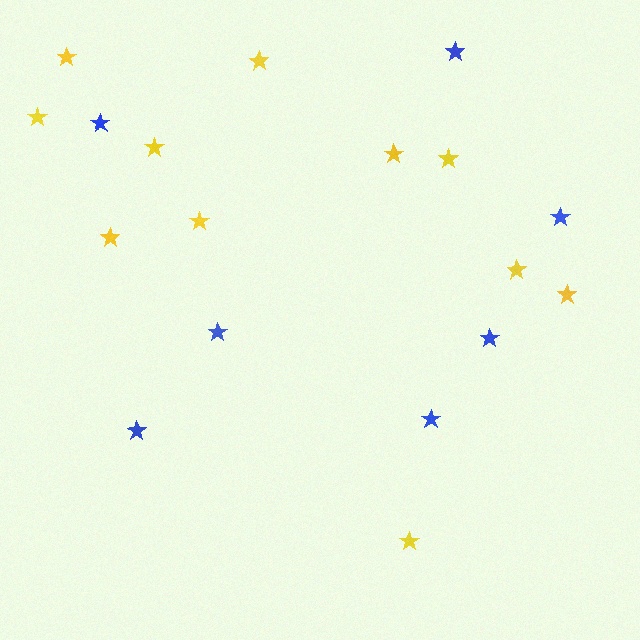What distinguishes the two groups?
There are 2 groups: one group of blue stars (7) and one group of yellow stars (11).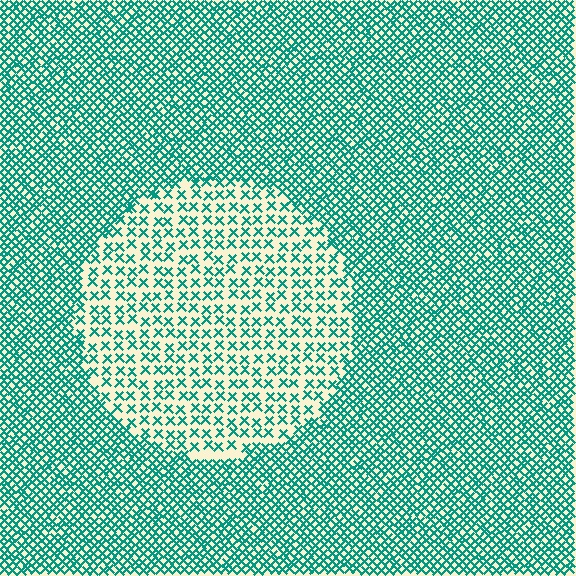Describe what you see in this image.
The image contains small teal elements arranged at two different densities. A circle-shaped region is visible where the elements are less densely packed than the surrounding area.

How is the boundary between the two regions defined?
The boundary is defined by a change in element density (approximately 2.4x ratio). All elements are the same color, size, and shape.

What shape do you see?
I see a circle.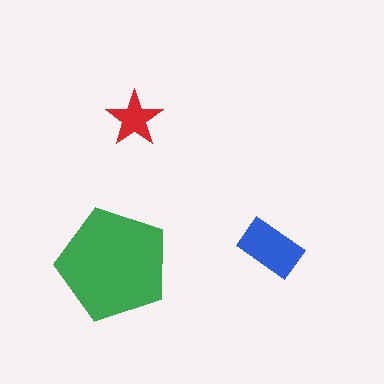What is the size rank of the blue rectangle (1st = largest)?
2nd.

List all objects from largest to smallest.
The green pentagon, the blue rectangle, the red star.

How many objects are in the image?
There are 3 objects in the image.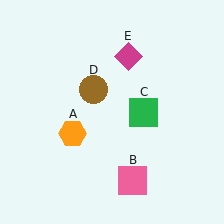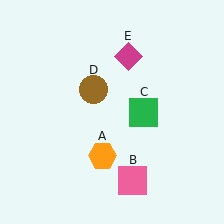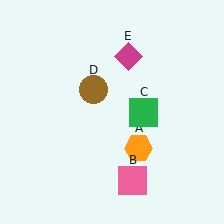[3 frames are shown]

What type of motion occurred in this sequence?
The orange hexagon (object A) rotated counterclockwise around the center of the scene.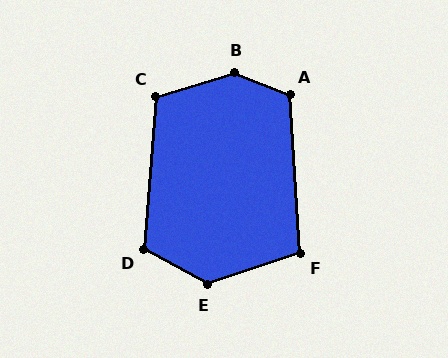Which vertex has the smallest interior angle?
F, at approximately 105 degrees.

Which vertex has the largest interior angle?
B, at approximately 141 degrees.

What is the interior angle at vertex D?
Approximately 114 degrees (obtuse).